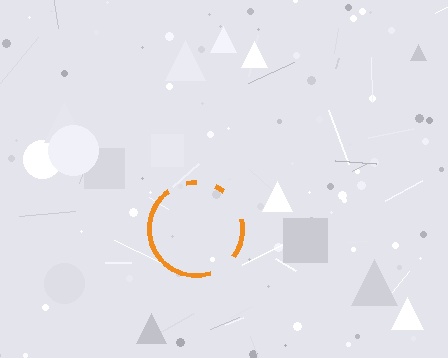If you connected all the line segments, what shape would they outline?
They would outline a circle.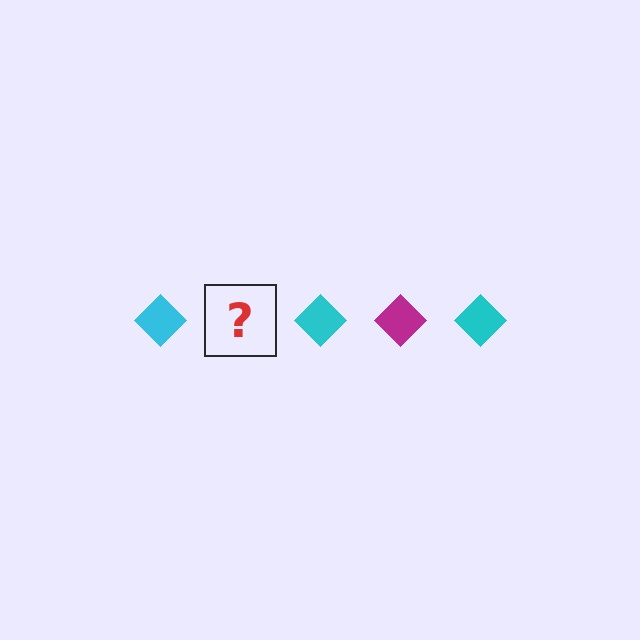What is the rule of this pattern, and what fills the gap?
The rule is that the pattern cycles through cyan, magenta diamonds. The gap should be filled with a magenta diamond.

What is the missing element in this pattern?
The missing element is a magenta diamond.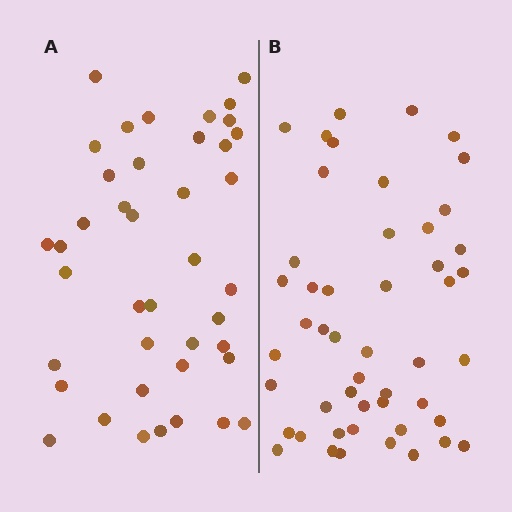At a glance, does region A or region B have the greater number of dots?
Region B (the right region) has more dots.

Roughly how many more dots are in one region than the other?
Region B has roughly 8 or so more dots than region A.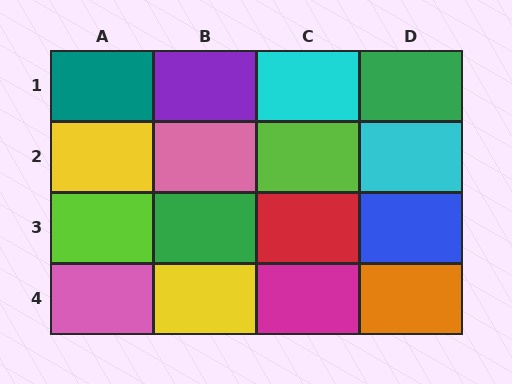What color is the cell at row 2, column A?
Yellow.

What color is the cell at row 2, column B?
Pink.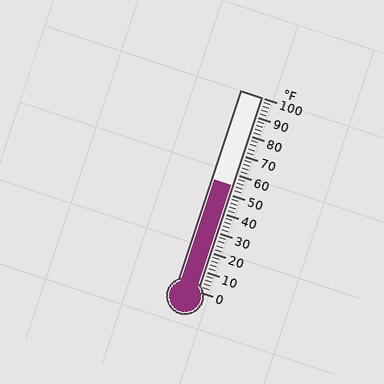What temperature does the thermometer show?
The thermometer shows approximately 54°F.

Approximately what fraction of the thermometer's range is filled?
The thermometer is filled to approximately 55% of its range.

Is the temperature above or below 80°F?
The temperature is below 80°F.